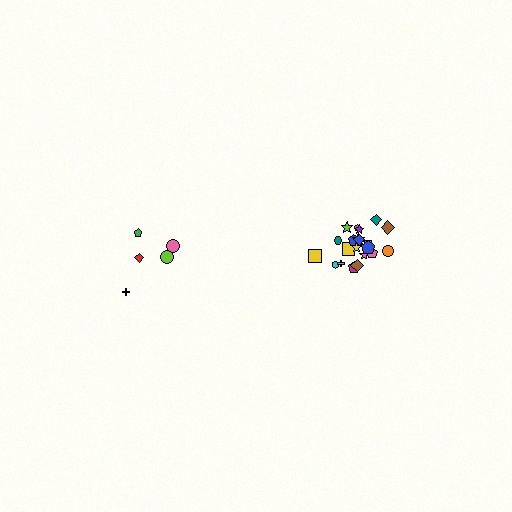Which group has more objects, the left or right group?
The right group.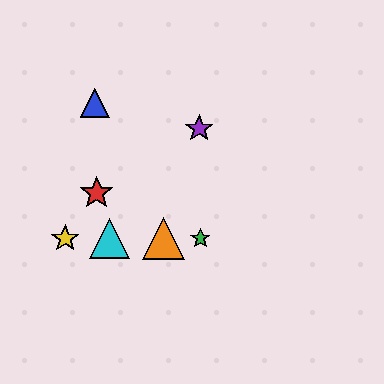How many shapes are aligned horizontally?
4 shapes (the green star, the yellow star, the orange triangle, the cyan triangle) are aligned horizontally.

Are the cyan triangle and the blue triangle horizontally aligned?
No, the cyan triangle is at y≈239 and the blue triangle is at y≈103.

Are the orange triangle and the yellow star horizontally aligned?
Yes, both are at y≈239.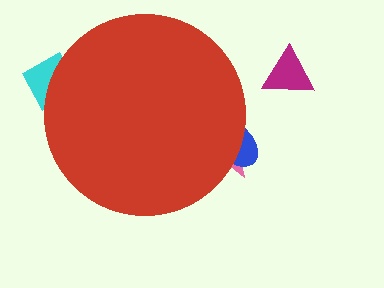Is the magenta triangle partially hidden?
No, the magenta triangle is fully visible.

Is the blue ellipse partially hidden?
Yes, the blue ellipse is partially hidden behind the red circle.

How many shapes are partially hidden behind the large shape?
3 shapes are partially hidden.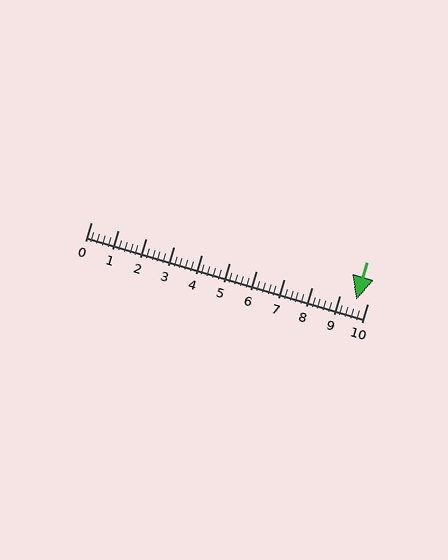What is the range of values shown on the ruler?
The ruler shows values from 0 to 10.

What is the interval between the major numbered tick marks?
The major tick marks are spaced 1 units apart.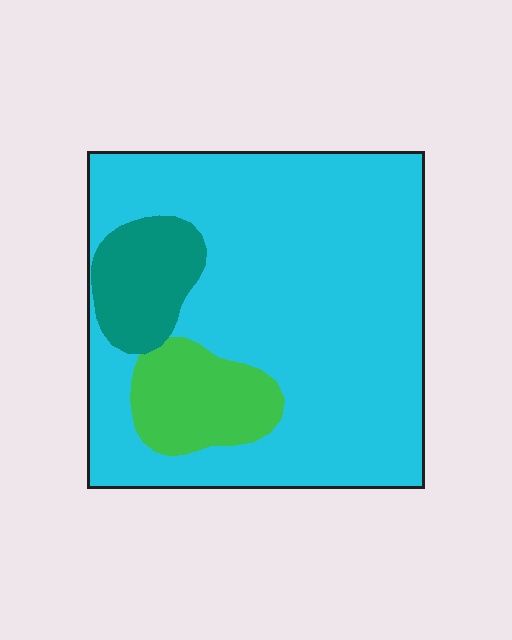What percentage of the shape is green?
Green covers roughly 10% of the shape.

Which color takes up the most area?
Cyan, at roughly 80%.